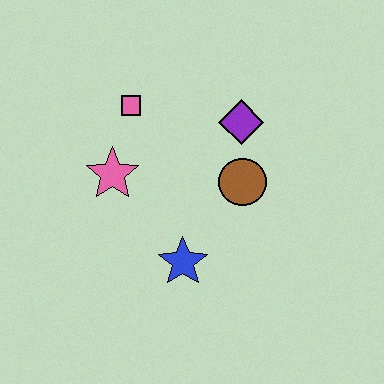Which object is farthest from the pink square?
The blue star is farthest from the pink square.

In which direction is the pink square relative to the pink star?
The pink square is above the pink star.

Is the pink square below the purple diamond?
No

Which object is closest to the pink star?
The pink square is closest to the pink star.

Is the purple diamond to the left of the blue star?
No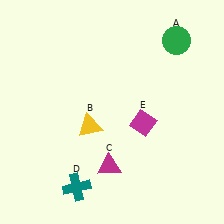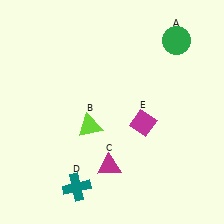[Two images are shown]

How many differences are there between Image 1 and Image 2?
There is 1 difference between the two images.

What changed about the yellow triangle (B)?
In Image 1, B is yellow. In Image 2, it changed to lime.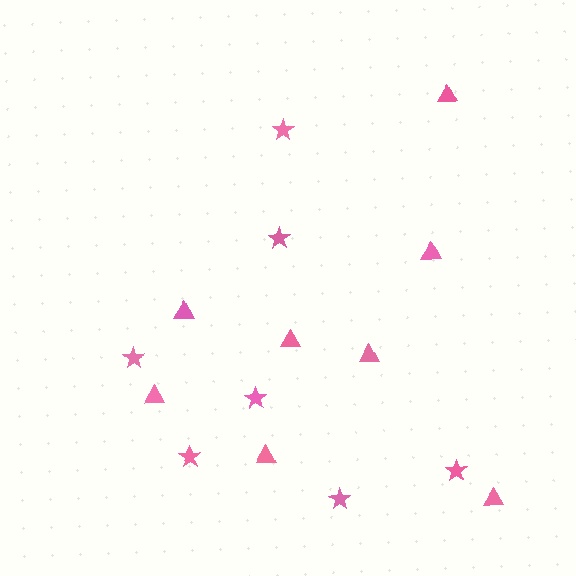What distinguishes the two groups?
There are 2 groups: one group of triangles (8) and one group of stars (7).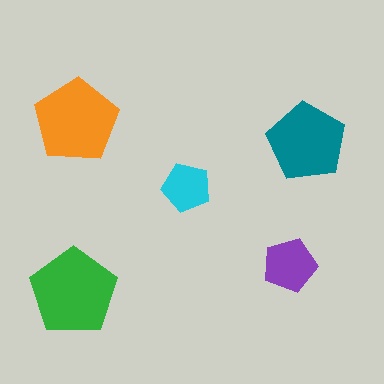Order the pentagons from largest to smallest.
the green one, the orange one, the teal one, the purple one, the cyan one.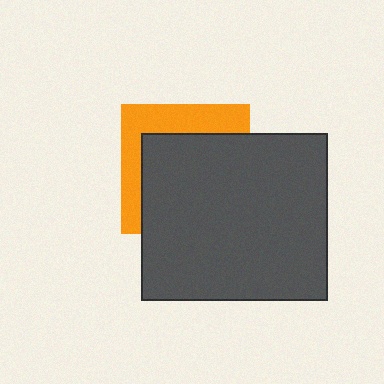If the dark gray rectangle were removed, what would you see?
You would see the complete orange square.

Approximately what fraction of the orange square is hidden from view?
Roughly 65% of the orange square is hidden behind the dark gray rectangle.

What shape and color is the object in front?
The object in front is a dark gray rectangle.